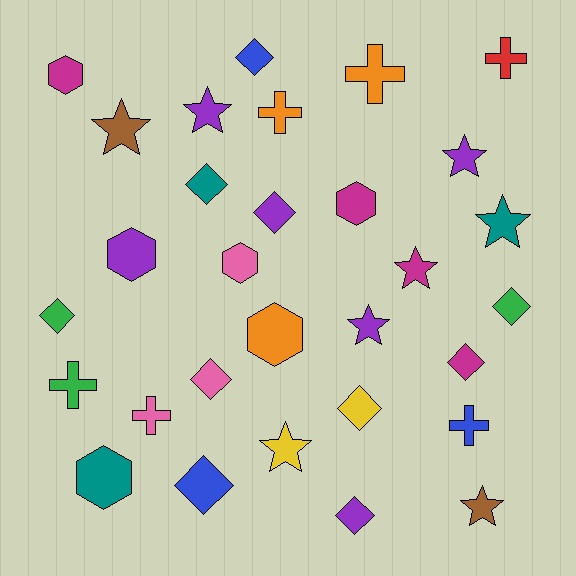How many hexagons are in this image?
There are 6 hexagons.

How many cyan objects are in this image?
There are no cyan objects.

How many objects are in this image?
There are 30 objects.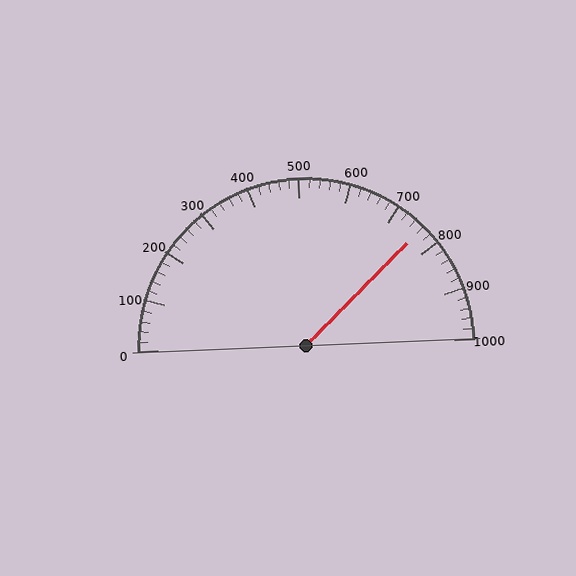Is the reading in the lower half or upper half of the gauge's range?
The reading is in the upper half of the range (0 to 1000).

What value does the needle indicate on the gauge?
The needle indicates approximately 760.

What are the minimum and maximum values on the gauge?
The gauge ranges from 0 to 1000.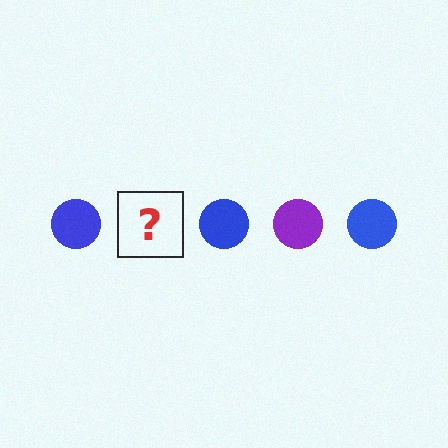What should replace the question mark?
The question mark should be replaced with a purple circle.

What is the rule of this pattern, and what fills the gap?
The rule is that the pattern cycles through blue, purple circles. The gap should be filled with a purple circle.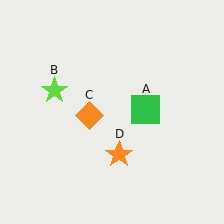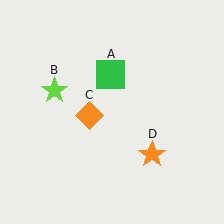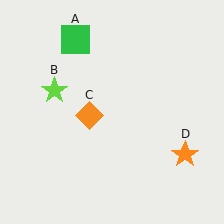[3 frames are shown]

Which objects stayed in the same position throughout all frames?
Lime star (object B) and orange diamond (object C) remained stationary.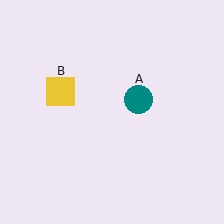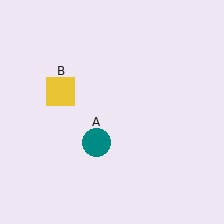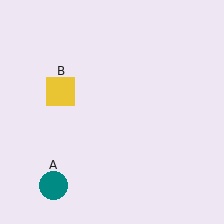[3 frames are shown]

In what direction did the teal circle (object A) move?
The teal circle (object A) moved down and to the left.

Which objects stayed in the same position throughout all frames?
Yellow square (object B) remained stationary.